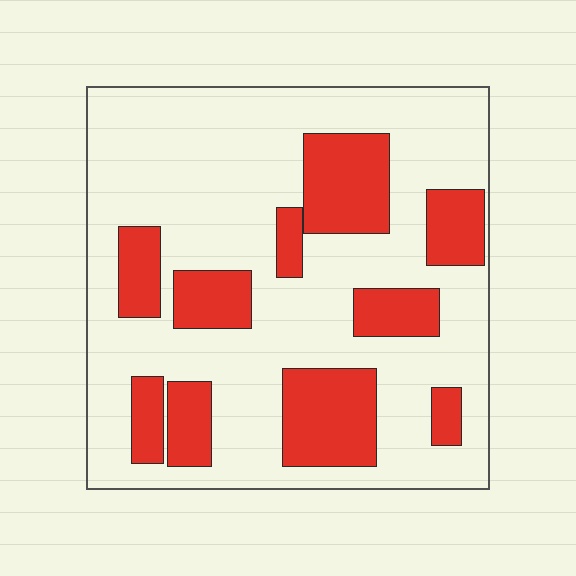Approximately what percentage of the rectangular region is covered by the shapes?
Approximately 30%.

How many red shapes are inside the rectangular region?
10.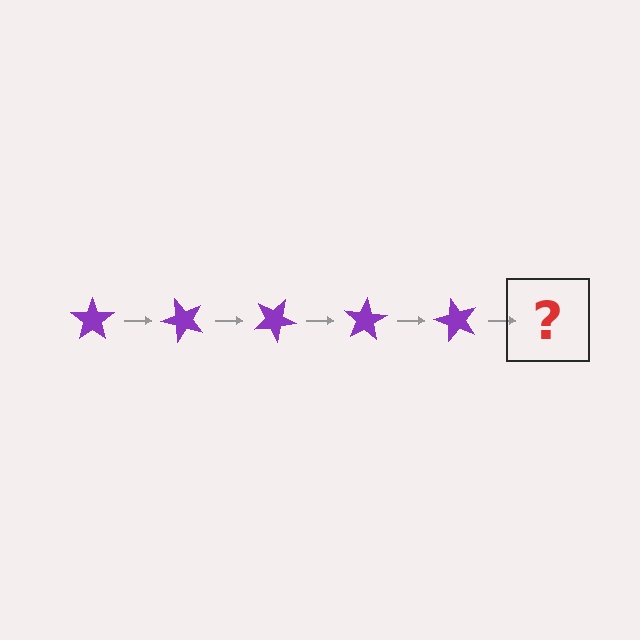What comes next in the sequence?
The next element should be a purple star rotated 250 degrees.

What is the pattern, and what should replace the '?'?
The pattern is that the star rotates 50 degrees each step. The '?' should be a purple star rotated 250 degrees.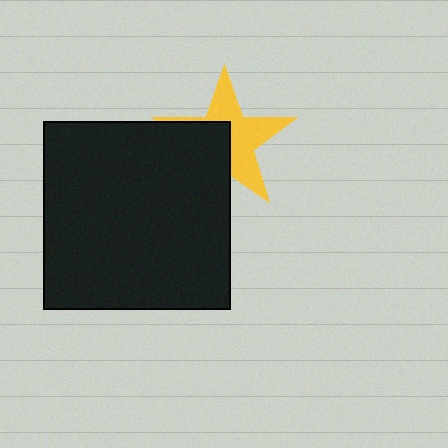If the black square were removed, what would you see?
You would see the complete yellow star.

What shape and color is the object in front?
The object in front is a black square.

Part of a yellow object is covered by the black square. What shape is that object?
It is a star.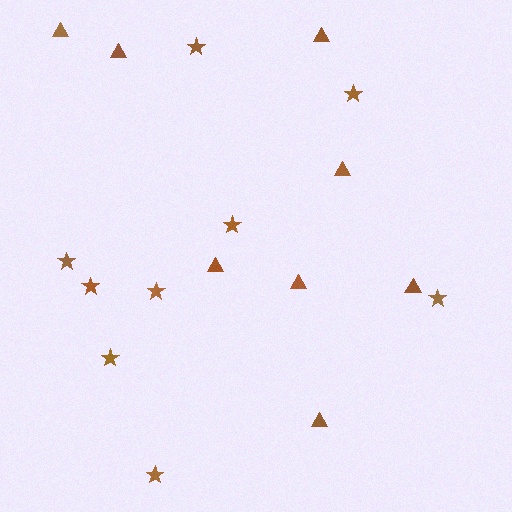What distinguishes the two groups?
There are 2 groups: one group of stars (9) and one group of triangles (8).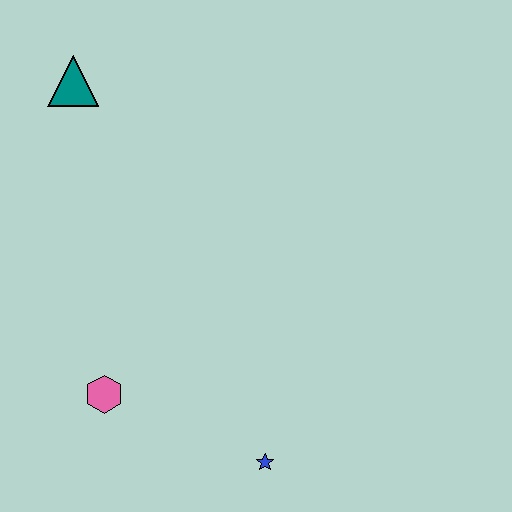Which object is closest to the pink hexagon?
The blue star is closest to the pink hexagon.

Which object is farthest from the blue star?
The teal triangle is farthest from the blue star.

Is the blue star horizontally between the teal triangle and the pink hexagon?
No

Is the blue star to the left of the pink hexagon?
No